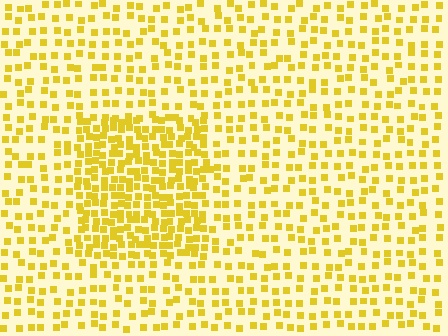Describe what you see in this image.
The image contains small yellow elements arranged at two different densities. A rectangle-shaped region is visible where the elements are more densely packed than the surrounding area.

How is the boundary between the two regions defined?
The boundary is defined by a change in element density (approximately 2.2x ratio). All elements are the same color, size, and shape.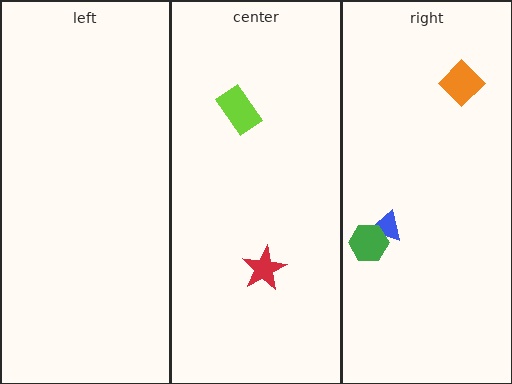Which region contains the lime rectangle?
The center region.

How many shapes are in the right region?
3.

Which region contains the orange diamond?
The right region.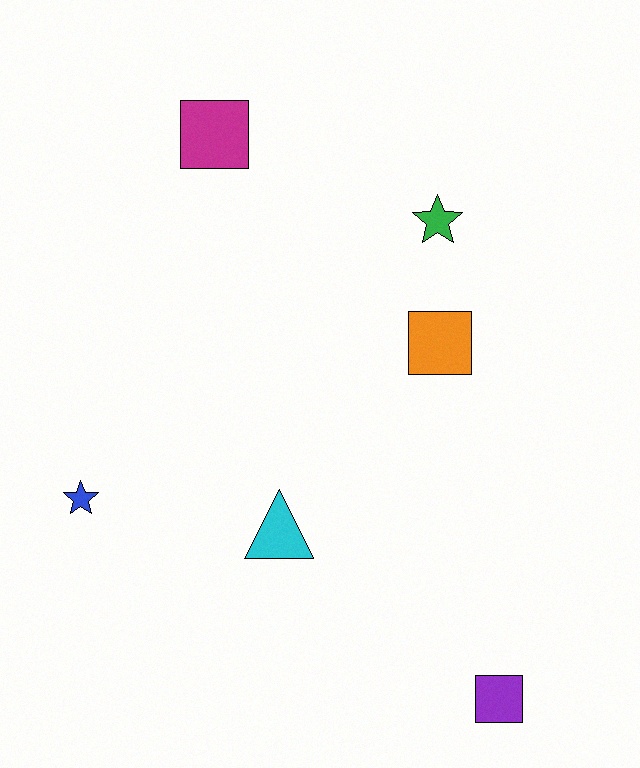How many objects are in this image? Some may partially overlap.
There are 6 objects.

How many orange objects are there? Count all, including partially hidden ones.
There is 1 orange object.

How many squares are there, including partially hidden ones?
There are 3 squares.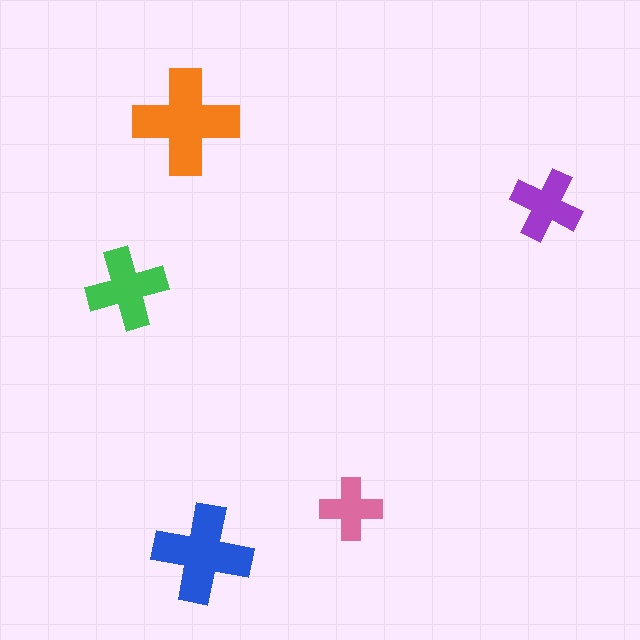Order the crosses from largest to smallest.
the orange one, the blue one, the green one, the purple one, the pink one.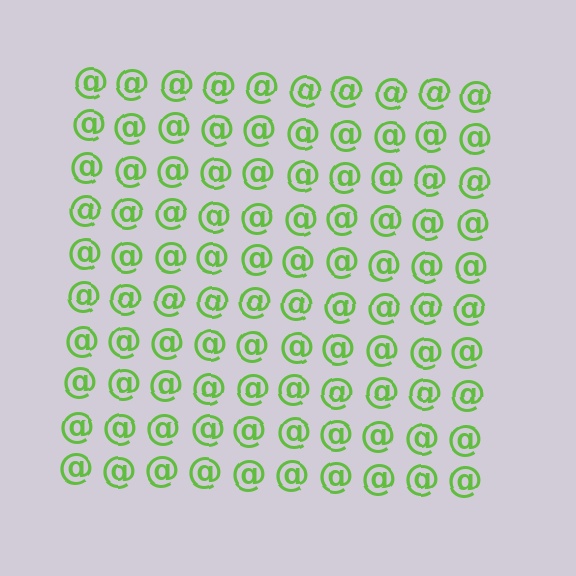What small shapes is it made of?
It is made of small at signs.